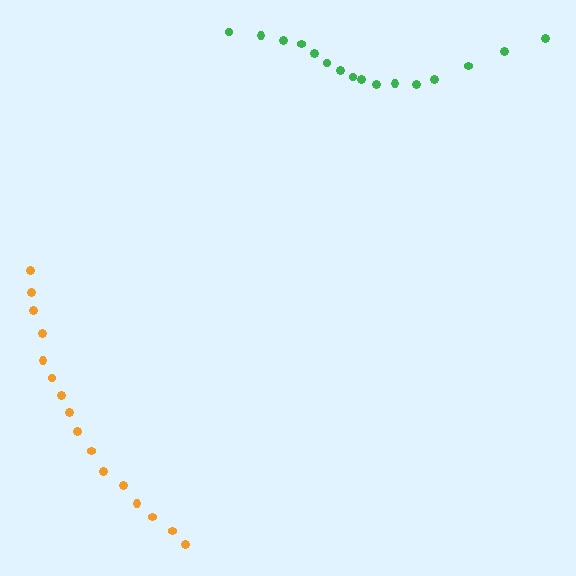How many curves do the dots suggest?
There are 2 distinct paths.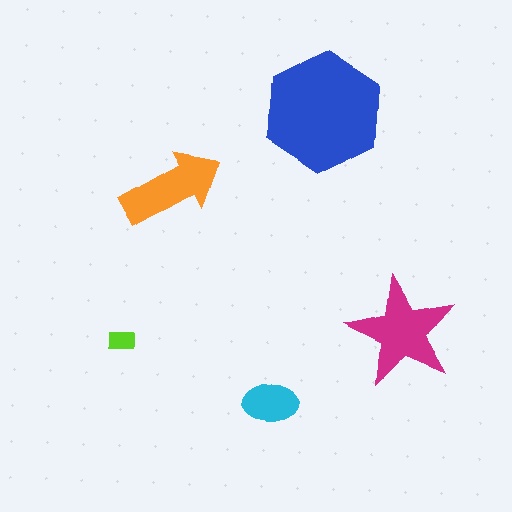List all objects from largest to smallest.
The blue hexagon, the magenta star, the orange arrow, the cyan ellipse, the lime rectangle.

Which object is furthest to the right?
The magenta star is rightmost.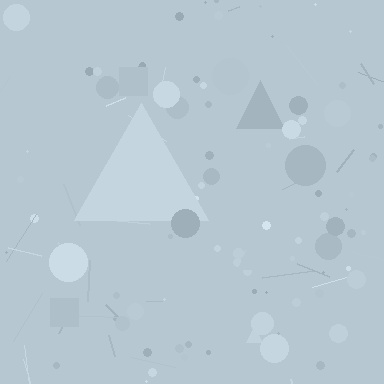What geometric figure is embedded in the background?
A triangle is embedded in the background.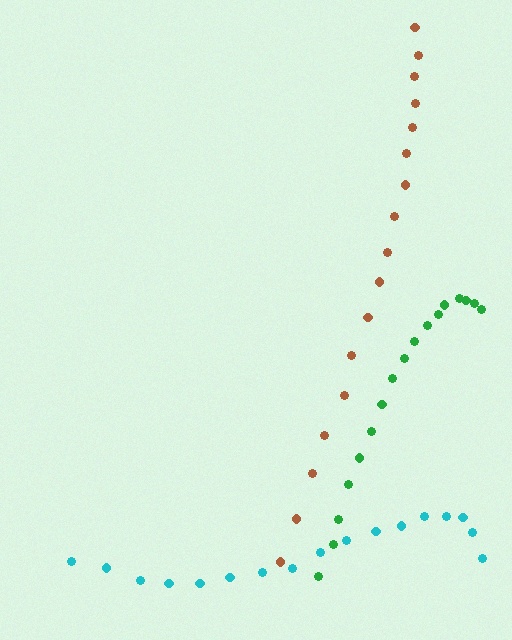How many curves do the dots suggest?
There are 3 distinct paths.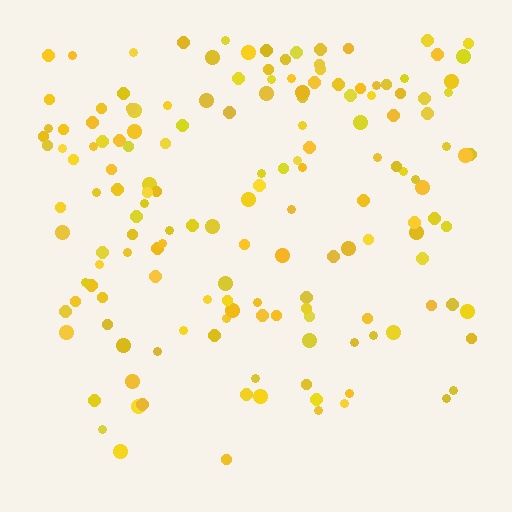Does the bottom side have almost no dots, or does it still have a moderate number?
Still a moderate number, just noticeably fewer than the top.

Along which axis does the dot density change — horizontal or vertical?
Vertical.